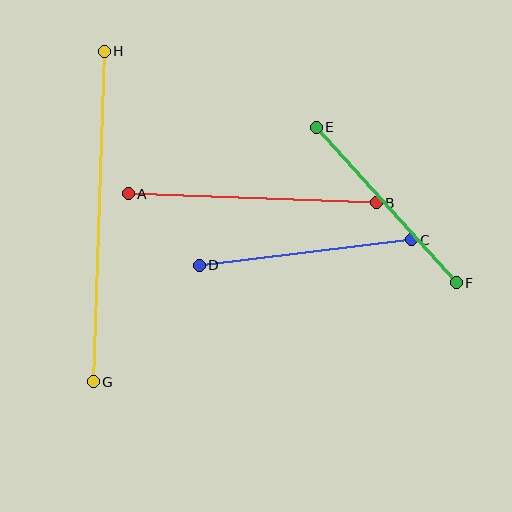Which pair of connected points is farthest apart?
Points G and H are farthest apart.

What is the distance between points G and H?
The distance is approximately 331 pixels.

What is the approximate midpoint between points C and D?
The midpoint is at approximately (305, 252) pixels.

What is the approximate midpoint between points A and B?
The midpoint is at approximately (252, 198) pixels.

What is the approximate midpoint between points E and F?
The midpoint is at approximately (386, 205) pixels.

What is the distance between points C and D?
The distance is approximately 213 pixels.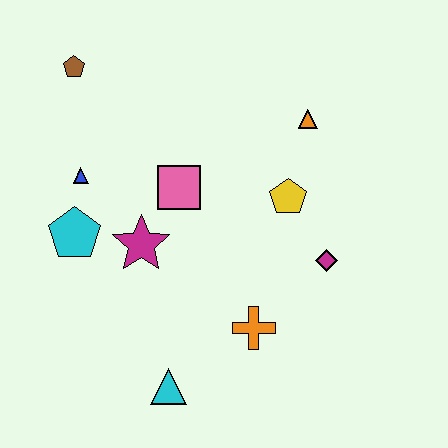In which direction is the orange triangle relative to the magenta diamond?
The orange triangle is above the magenta diamond.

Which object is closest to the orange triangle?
The yellow pentagon is closest to the orange triangle.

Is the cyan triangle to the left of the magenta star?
No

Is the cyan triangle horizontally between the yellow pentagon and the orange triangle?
No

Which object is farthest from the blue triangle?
The magenta diamond is farthest from the blue triangle.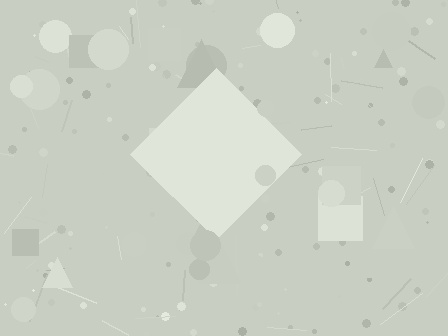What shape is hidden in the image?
A diamond is hidden in the image.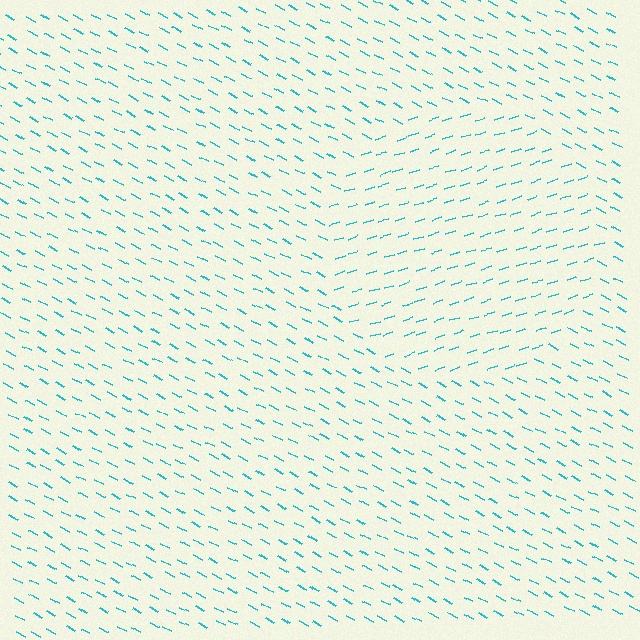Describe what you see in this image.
The image is filled with small cyan line segments. A circle region in the image has lines oriented differently from the surrounding lines, creating a visible texture boundary.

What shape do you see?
I see a circle.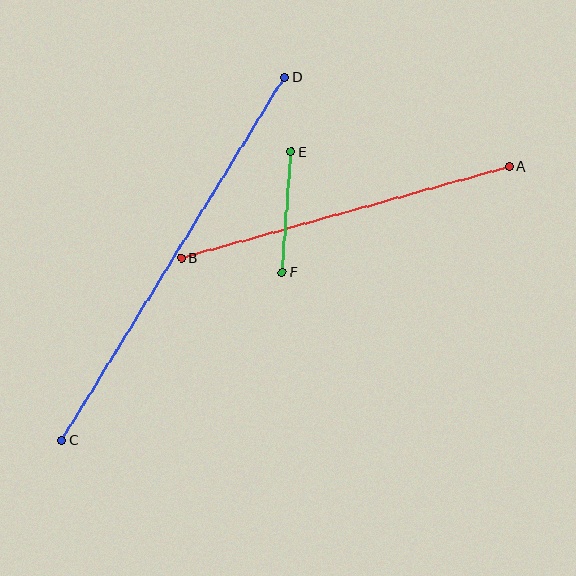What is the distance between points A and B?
The distance is approximately 341 pixels.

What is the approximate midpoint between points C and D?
The midpoint is at approximately (173, 259) pixels.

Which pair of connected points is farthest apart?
Points C and D are farthest apart.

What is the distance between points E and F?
The distance is approximately 120 pixels.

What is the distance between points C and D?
The distance is approximately 426 pixels.